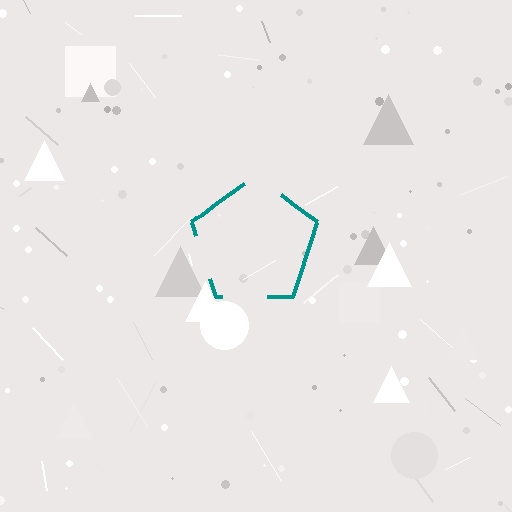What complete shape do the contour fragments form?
The contour fragments form a pentagon.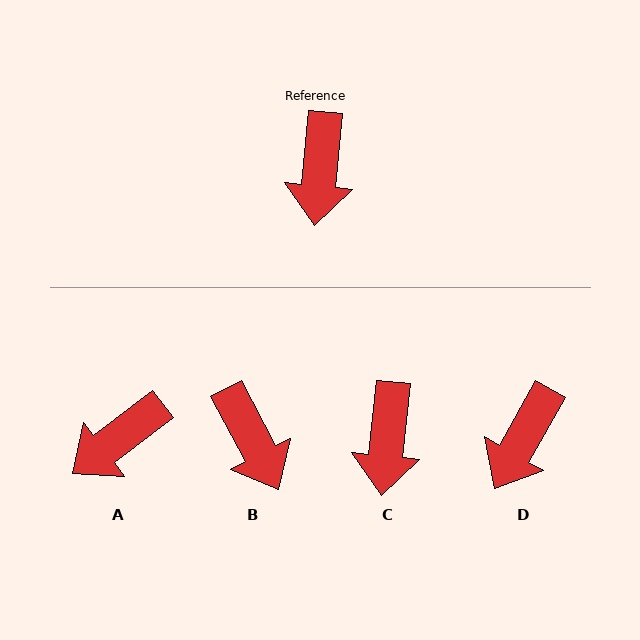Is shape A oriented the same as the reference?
No, it is off by about 47 degrees.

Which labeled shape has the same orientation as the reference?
C.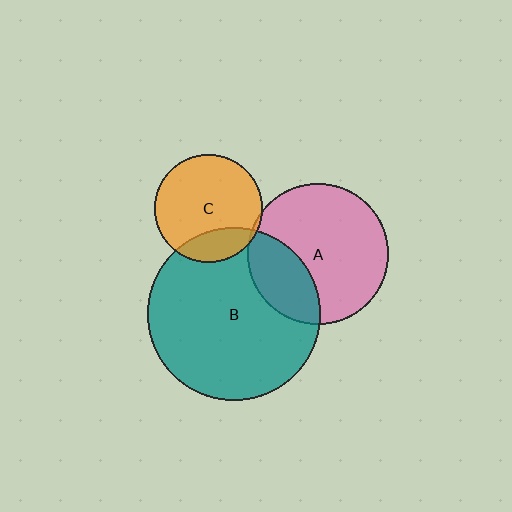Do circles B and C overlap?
Yes.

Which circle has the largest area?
Circle B (teal).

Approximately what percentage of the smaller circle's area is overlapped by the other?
Approximately 20%.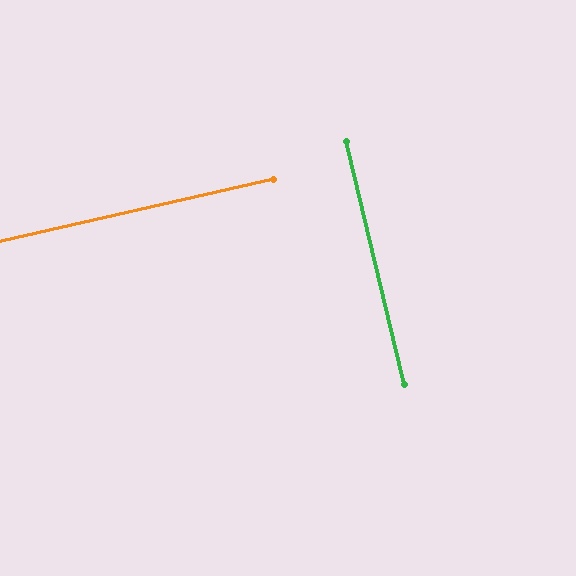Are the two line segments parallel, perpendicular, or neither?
Perpendicular — they meet at approximately 89°.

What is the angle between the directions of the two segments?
Approximately 89 degrees.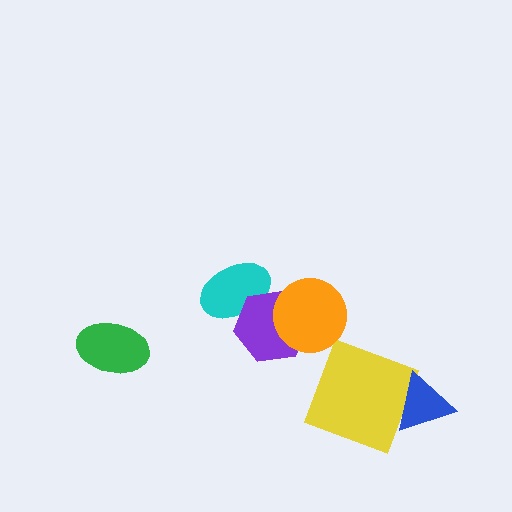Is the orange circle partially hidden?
No, no other shape covers it.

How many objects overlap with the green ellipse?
0 objects overlap with the green ellipse.